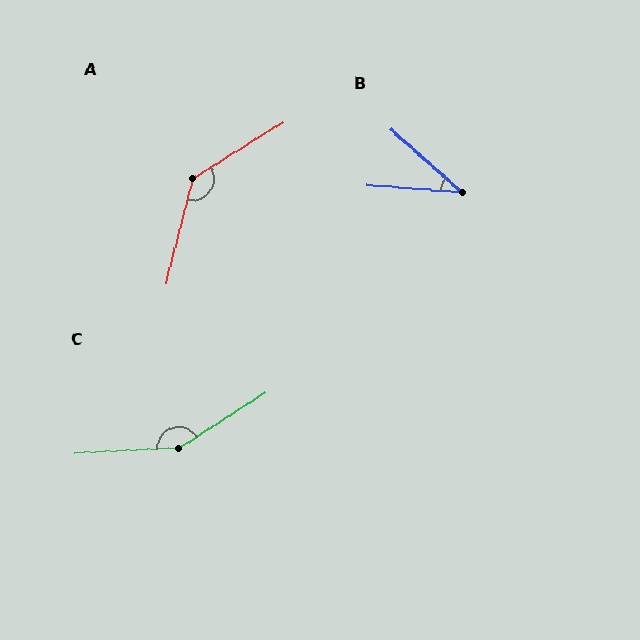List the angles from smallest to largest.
B (37°), A (136°), C (150°).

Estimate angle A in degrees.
Approximately 136 degrees.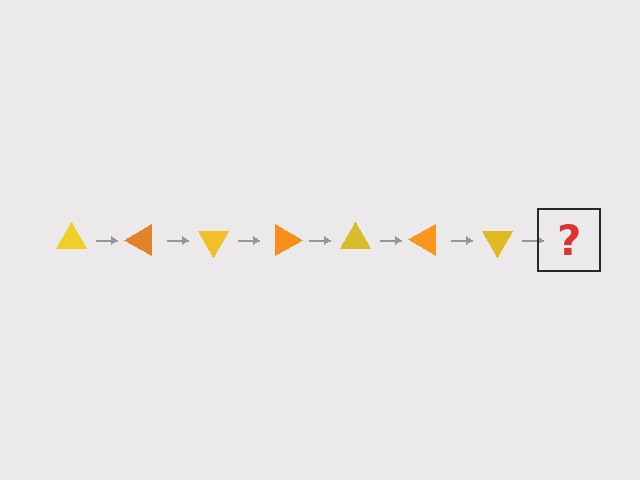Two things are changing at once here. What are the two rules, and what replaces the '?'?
The two rules are that it rotates 30 degrees each step and the color cycles through yellow and orange. The '?' should be an orange triangle, rotated 210 degrees from the start.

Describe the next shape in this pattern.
It should be an orange triangle, rotated 210 degrees from the start.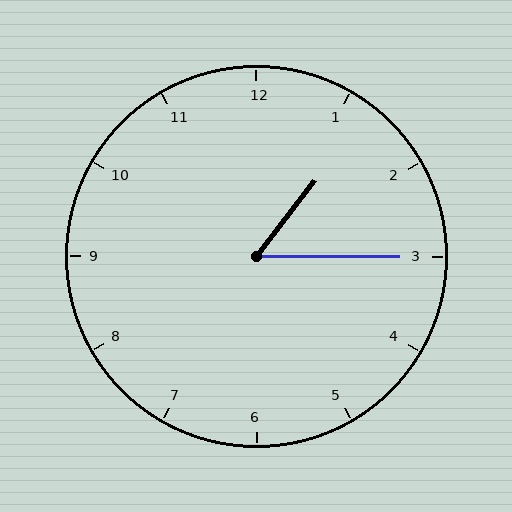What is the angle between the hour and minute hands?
Approximately 52 degrees.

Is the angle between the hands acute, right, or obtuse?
It is acute.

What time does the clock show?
1:15.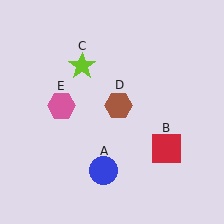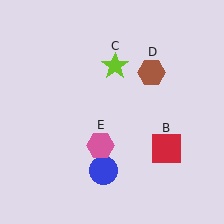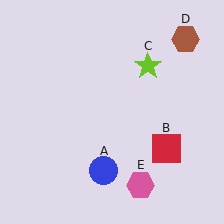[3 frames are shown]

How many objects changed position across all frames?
3 objects changed position: lime star (object C), brown hexagon (object D), pink hexagon (object E).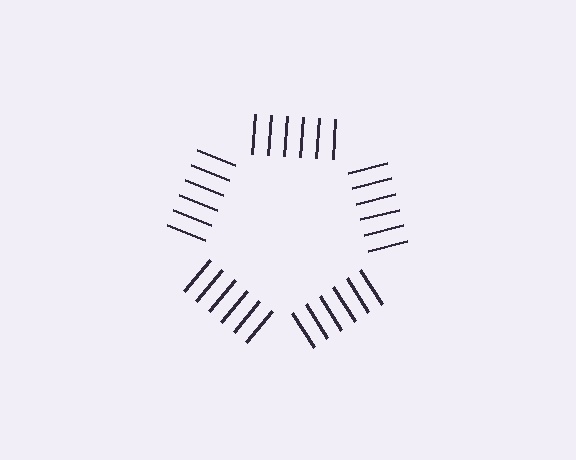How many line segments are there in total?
30 — 6 along each of the 5 edges.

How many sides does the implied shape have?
5 sides — the line-ends trace a pentagon.